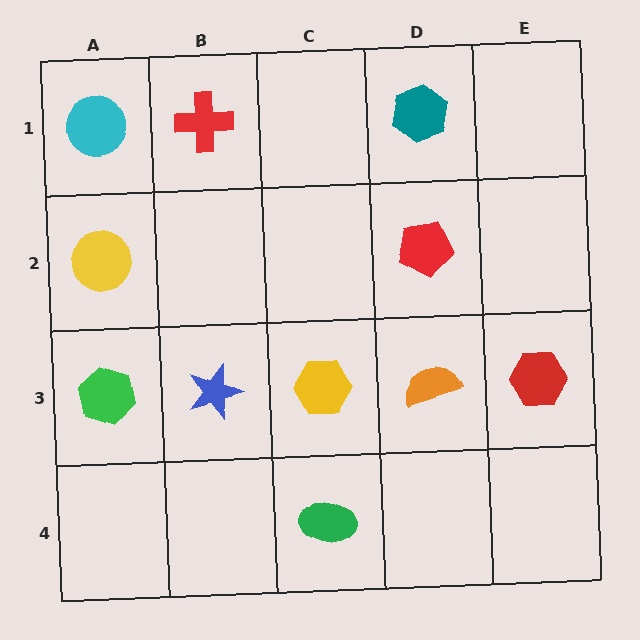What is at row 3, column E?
A red hexagon.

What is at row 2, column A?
A yellow circle.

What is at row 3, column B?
A blue star.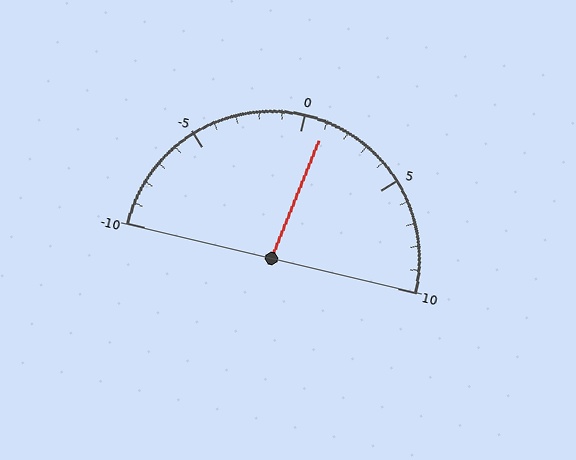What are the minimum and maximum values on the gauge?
The gauge ranges from -10 to 10.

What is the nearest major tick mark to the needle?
The nearest major tick mark is 0.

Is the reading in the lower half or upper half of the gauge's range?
The reading is in the upper half of the range (-10 to 10).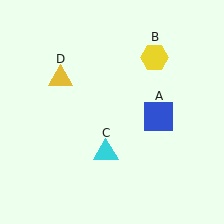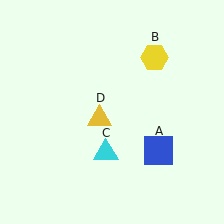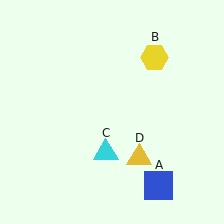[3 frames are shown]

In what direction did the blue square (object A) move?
The blue square (object A) moved down.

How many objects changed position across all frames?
2 objects changed position: blue square (object A), yellow triangle (object D).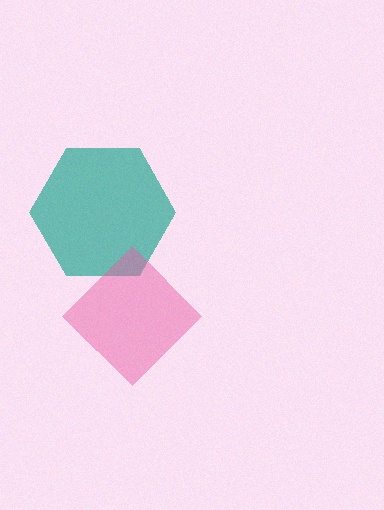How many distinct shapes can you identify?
There are 2 distinct shapes: a teal hexagon, a pink diamond.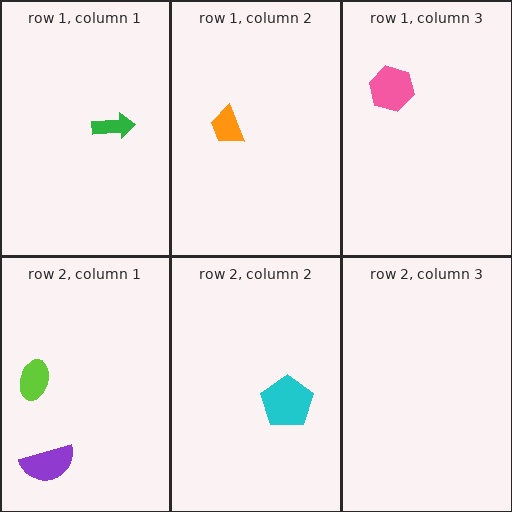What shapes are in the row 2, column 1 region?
The purple semicircle, the lime ellipse.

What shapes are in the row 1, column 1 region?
The green arrow.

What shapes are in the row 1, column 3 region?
The pink hexagon.